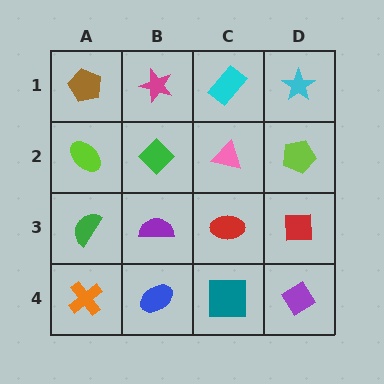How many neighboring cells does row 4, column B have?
3.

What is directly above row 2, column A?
A brown pentagon.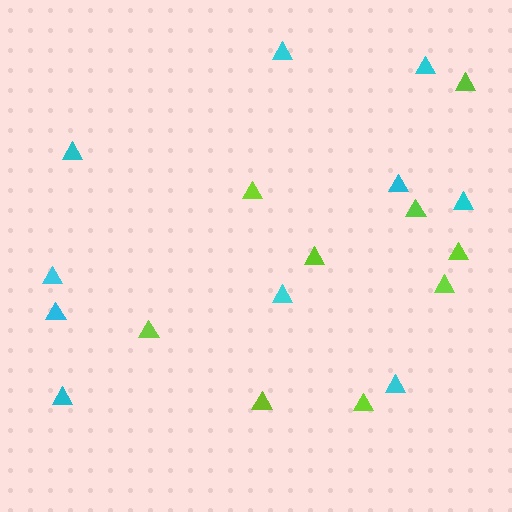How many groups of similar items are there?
There are 2 groups: one group of cyan triangles (10) and one group of lime triangles (9).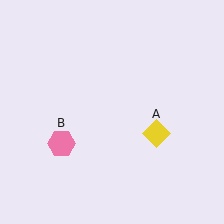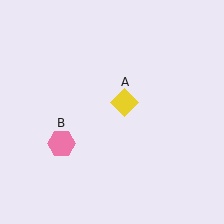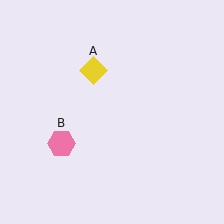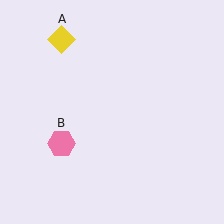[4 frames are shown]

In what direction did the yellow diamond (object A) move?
The yellow diamond (object A) moved up and to the left.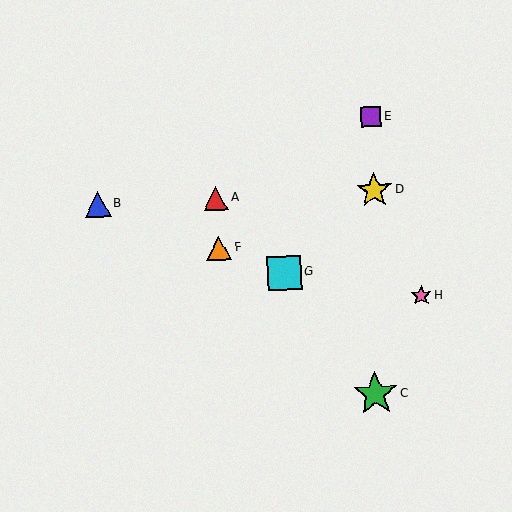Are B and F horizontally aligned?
No, B is at y≈204 and F is at y≈248.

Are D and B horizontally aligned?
Yes, both are at y≈191.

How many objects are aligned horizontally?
3 objects (A, B, D) are aligned horizontally.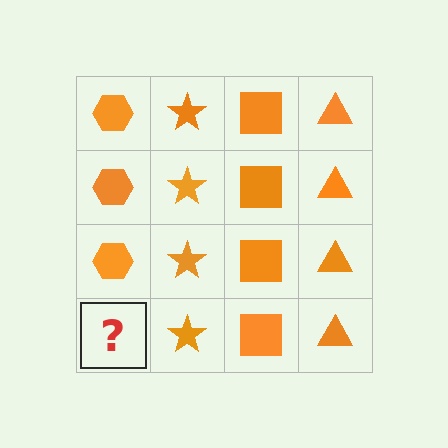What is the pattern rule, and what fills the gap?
The rule is that each column has a consistent shape. The gap should be filled with an orange hexagon.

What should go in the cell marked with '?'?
The missing cell should contain an orange hexagon.